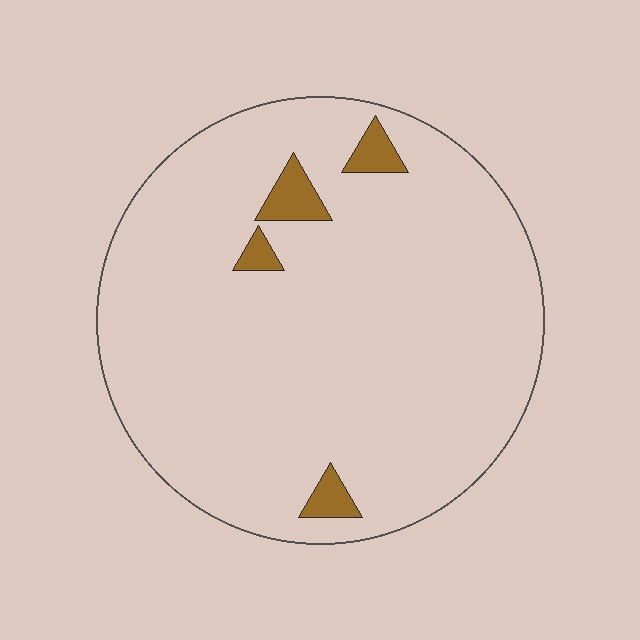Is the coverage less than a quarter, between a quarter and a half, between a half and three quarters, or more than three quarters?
Less than a quarter.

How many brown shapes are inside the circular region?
4.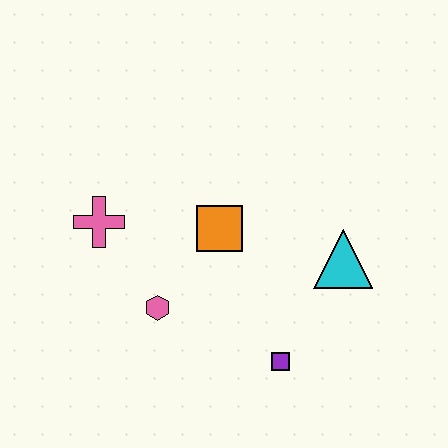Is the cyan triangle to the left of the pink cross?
No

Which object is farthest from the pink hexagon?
The cyan triangle is farthest from the pink hexagon.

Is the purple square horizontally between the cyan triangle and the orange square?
Yes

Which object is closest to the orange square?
The pink hexagon is closest to the orange square.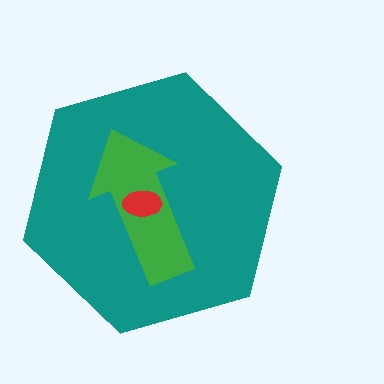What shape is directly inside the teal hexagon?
The green arrow.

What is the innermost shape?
The red ellipse.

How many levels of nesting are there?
3.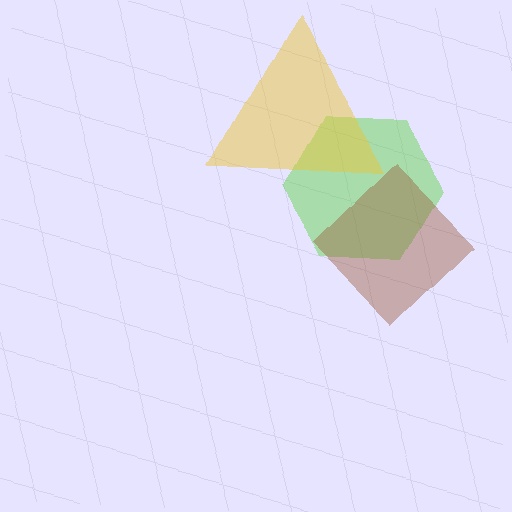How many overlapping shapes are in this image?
There are 3 overlapping shapes in the image.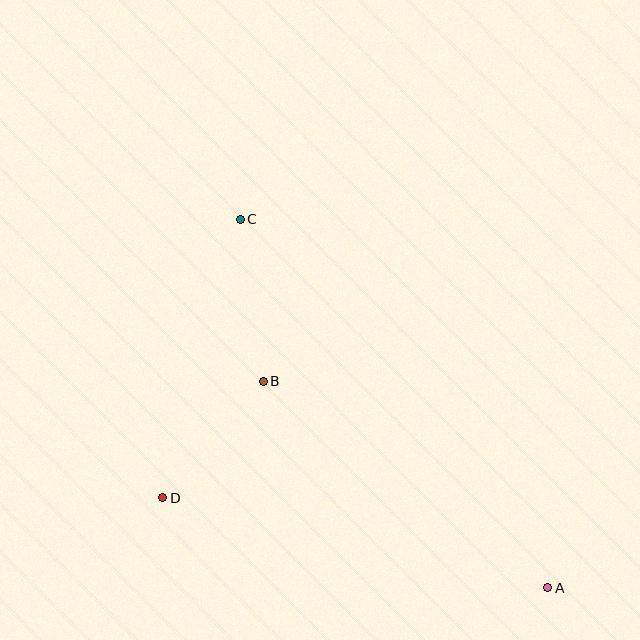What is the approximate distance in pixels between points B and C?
The distance between B and C is approximately 163 pixels.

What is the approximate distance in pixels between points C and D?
The distance between C and D is approximately 289 pixels.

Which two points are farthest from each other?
Points A and C are farthest from each other.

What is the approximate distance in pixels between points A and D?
The distance between A and D is approximately 395 pixels.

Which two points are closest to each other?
Points B and D are closest to each other.